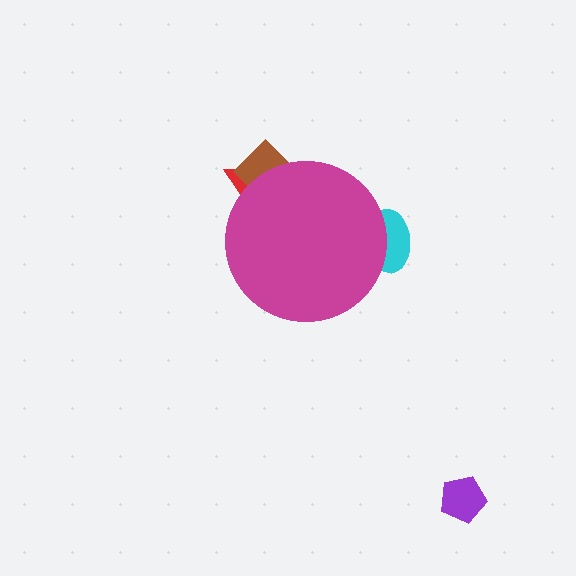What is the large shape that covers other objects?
A magenta circle.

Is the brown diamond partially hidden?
Yes, the brown diamond is partially hidden behind the magenta circle.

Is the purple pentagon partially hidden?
No, the purple pentagon is fully visible.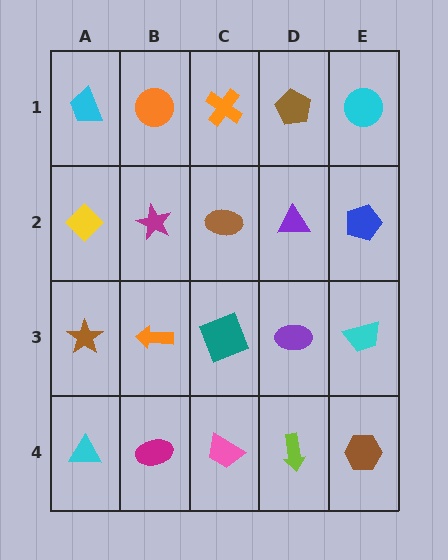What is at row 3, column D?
A purple ellipse.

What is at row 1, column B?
An orange circle.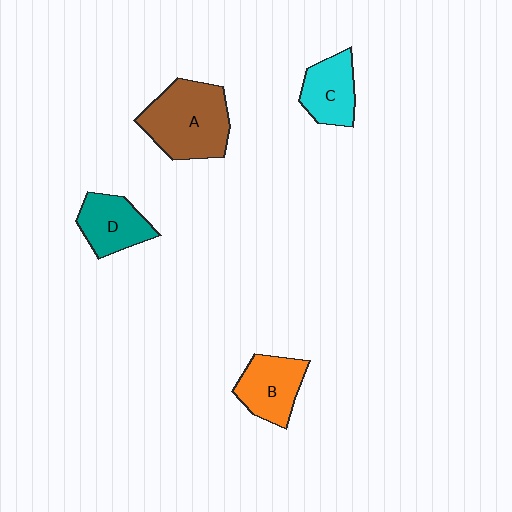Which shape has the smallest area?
Shape C (cyan).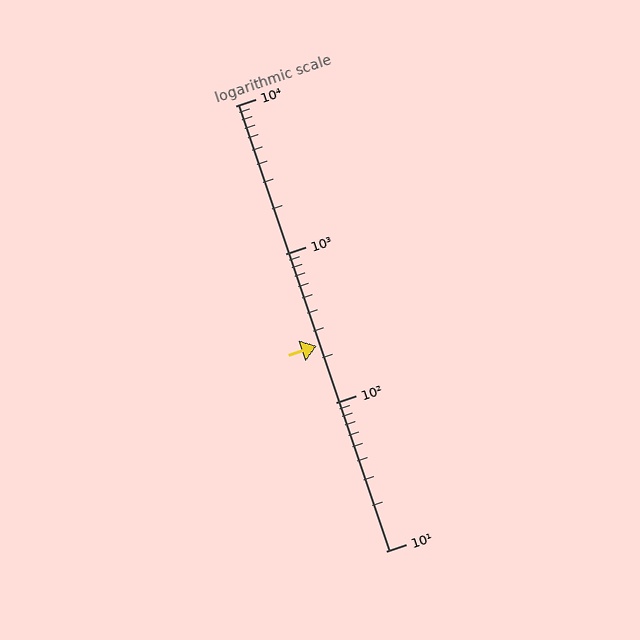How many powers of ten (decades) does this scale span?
The scale spans 3 decades, from 10 to 10000.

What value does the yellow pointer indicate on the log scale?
The pointer indicates approximately 240.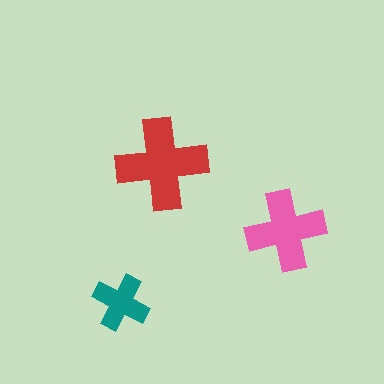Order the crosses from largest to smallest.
the red one, the pink one, the teal one.